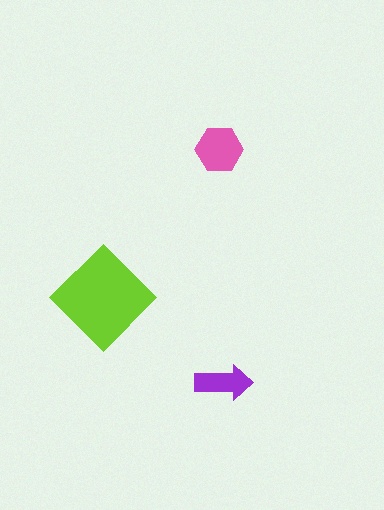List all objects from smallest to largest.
The purple arrow, the pink hexagon, the lime diamond.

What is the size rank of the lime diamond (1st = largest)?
1st.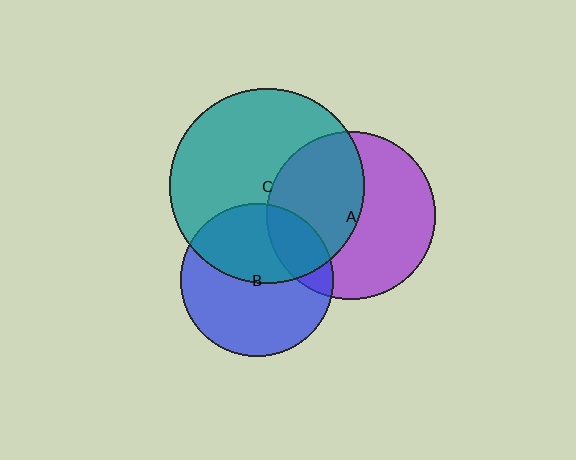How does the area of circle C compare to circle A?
Approximately 1.3 times.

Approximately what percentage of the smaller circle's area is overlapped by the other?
Approximately 45%.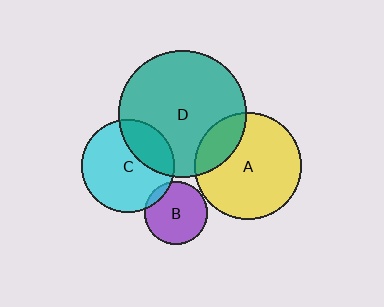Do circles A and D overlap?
Yes.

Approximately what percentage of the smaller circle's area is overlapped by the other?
Approximately 20%.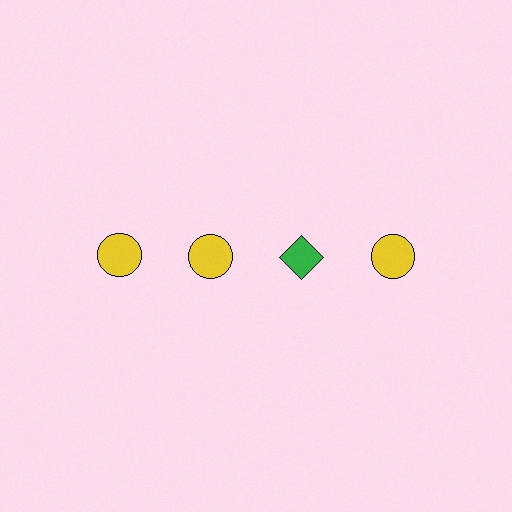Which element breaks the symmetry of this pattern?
The green diamond in the top row, center column breaks the symmetry. All other shapes are yellow circles.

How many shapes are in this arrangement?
There are 4 shapes arranged in a grid pattern.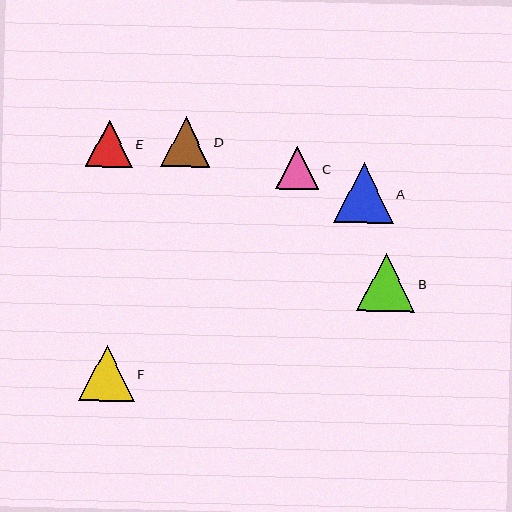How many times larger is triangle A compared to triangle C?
Triangle A is approximately 1.4 times the size of triangle C.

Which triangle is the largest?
Triangle A is the largest with a size of approximately 60 pixels.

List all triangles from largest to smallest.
From largest to smallest: A, B, F, D, E, C.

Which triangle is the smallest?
Triangle C is the smallest with a size of approximately 43 pixels.